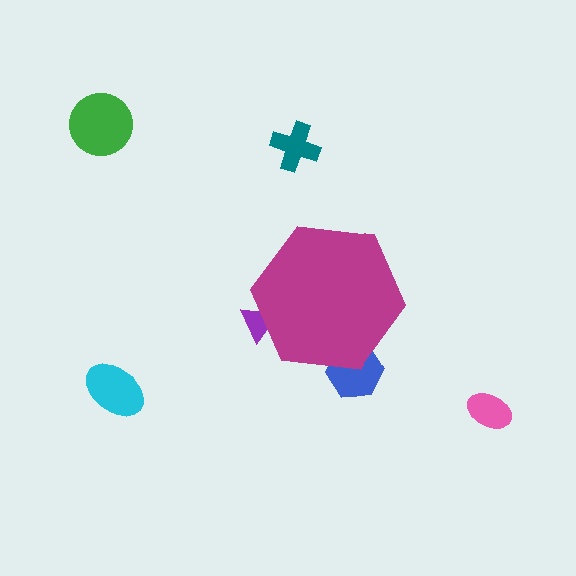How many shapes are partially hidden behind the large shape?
2 shapes are partially hidden.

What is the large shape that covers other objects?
A magenta hexagon.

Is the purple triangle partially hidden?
Yes, the purple triangle is partially hidden behind the magenta hexagon.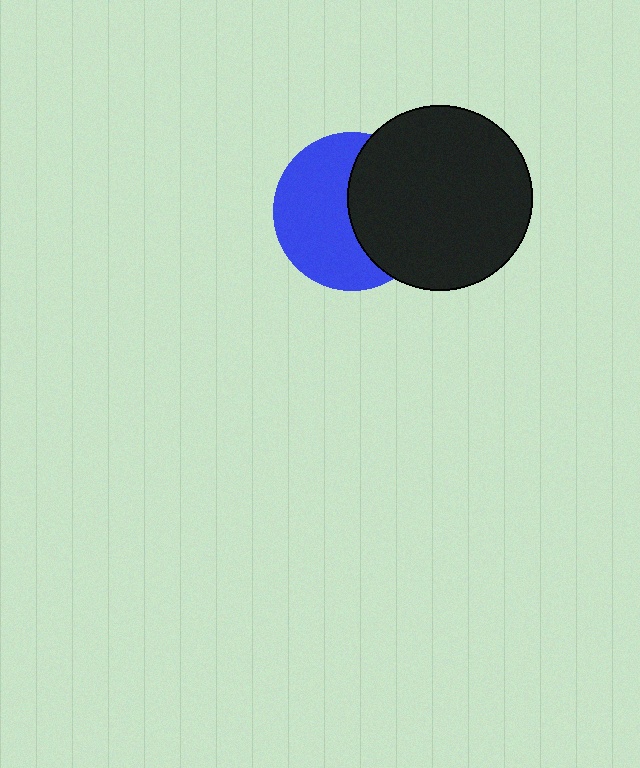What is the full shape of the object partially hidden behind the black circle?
The partially hidden object is a blue circle.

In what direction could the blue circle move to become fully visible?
The blue circle could move left. That would shift it out from behind the black circle entirely.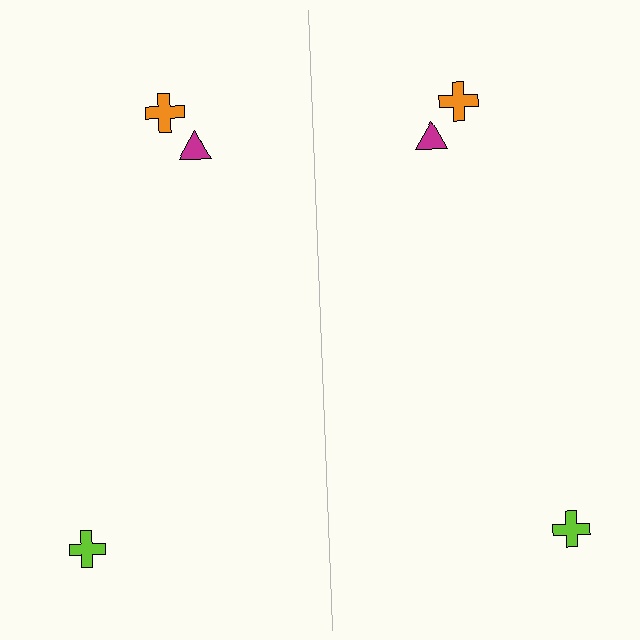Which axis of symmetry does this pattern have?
The pattern has a vertical axis of symmetry running through the center of the image.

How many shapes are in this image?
There are 6 shapes in this image.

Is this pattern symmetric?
Yes, this pattern has bilateral (reflection) symmetry.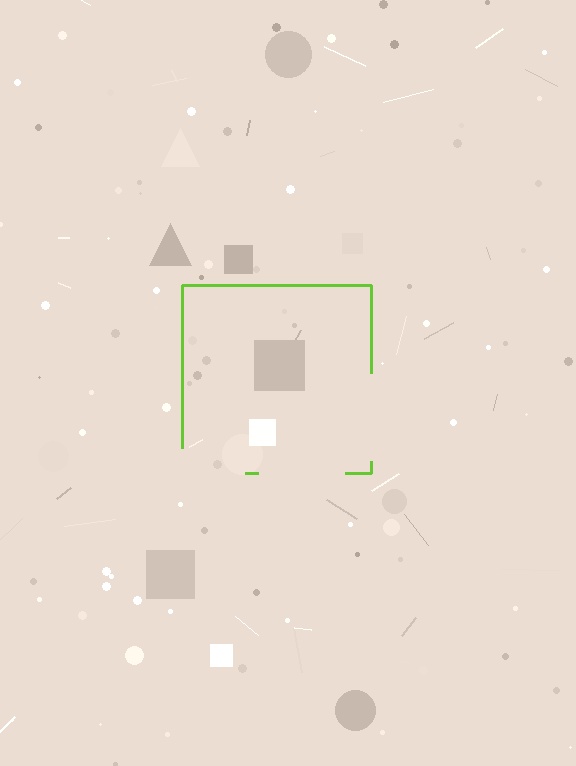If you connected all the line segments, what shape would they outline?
They would outline a square.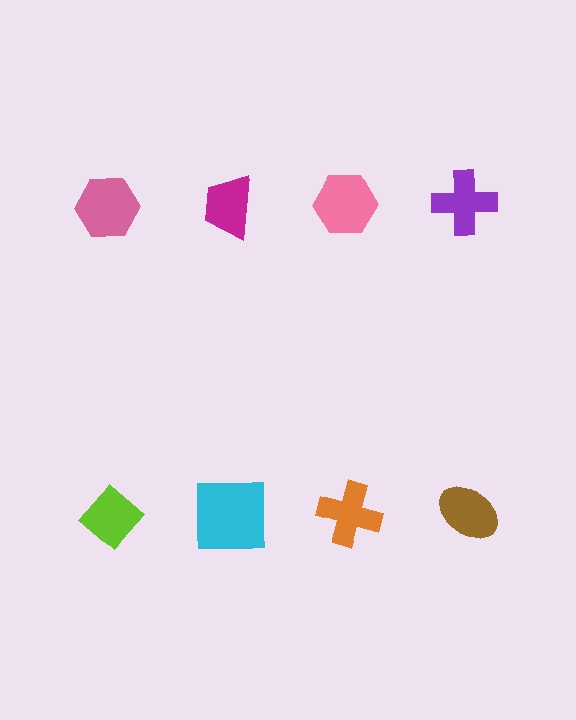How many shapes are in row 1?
4 shapes.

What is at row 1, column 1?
A pink hexagon.